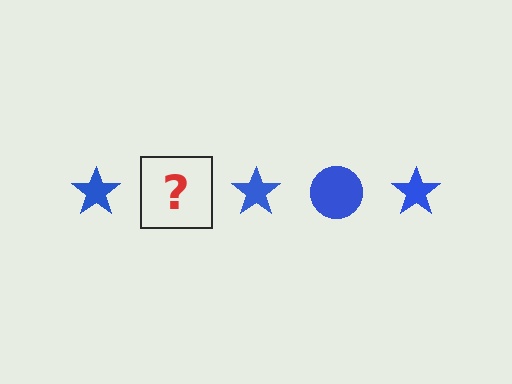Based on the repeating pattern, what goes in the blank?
The blank should be a blue circle.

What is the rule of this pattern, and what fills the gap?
The rule is that the pattern cycles through star, circle shapes in blue. The gap should be filled with a blue circle.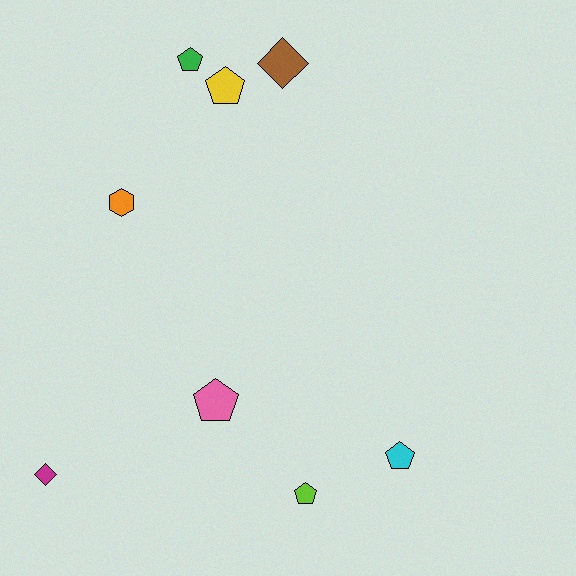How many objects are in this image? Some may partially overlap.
There are 8 objects.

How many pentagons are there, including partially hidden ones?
There are 5 pentagons.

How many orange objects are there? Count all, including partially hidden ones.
There is 1 orange object.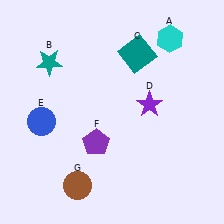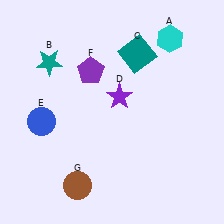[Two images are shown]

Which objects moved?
The objects that moved are: the purple star (D), the purple pentagon (F).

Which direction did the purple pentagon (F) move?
The purple pentagon (F) moved up.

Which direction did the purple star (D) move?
The purple star (D) moved left.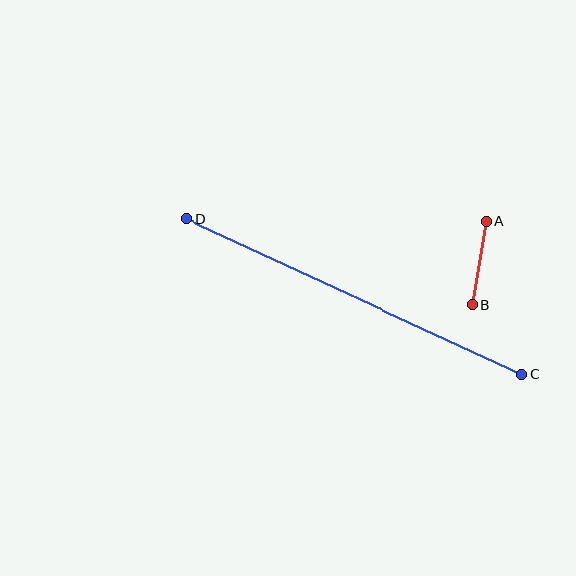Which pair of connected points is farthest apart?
Points C and D are farthest apart.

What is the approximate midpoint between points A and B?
The midpoint is at approximately (479, 263) pixels.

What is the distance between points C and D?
The distance is approximately 369 pixels.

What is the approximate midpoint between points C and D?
The midpoint is at approximately (354, 297) pixels.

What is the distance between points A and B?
The distance is approximately 85 pixels.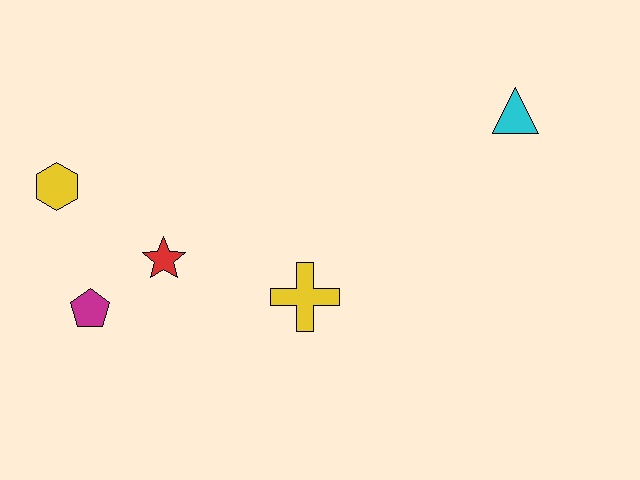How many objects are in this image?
There are 5 objects.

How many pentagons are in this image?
There is 1 pentagon.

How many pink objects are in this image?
There are no pink objects.